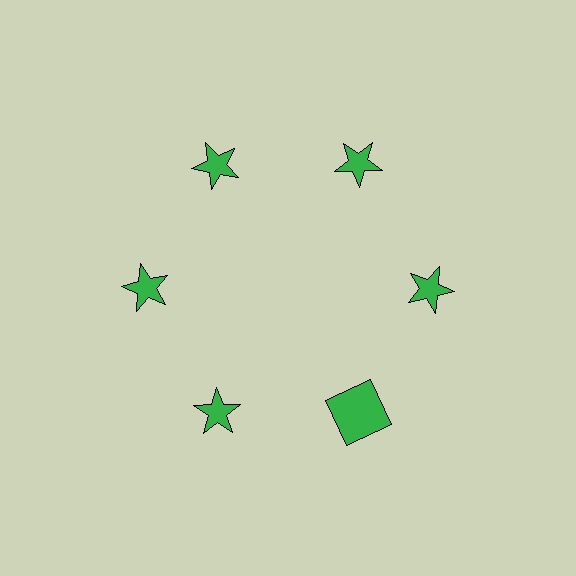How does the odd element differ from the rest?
It has a different shape: square instead of star.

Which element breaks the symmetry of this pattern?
The green square at roughly the 5 o'clock position breaks the symmetry. All other shapes are green stars.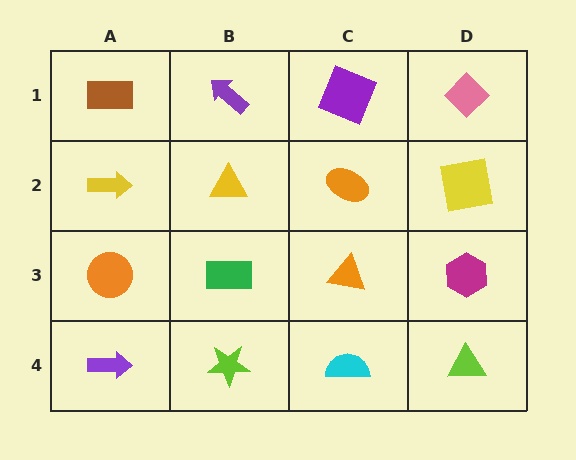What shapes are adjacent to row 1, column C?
An orange ellipse (row 2, column C), a purple arrow (row 1, column B), a pink diamond (row 1, column D).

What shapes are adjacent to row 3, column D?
A yellow square (row 2, column D), a lime triangle (row 4, column D), an orange triangle (row 3, column C).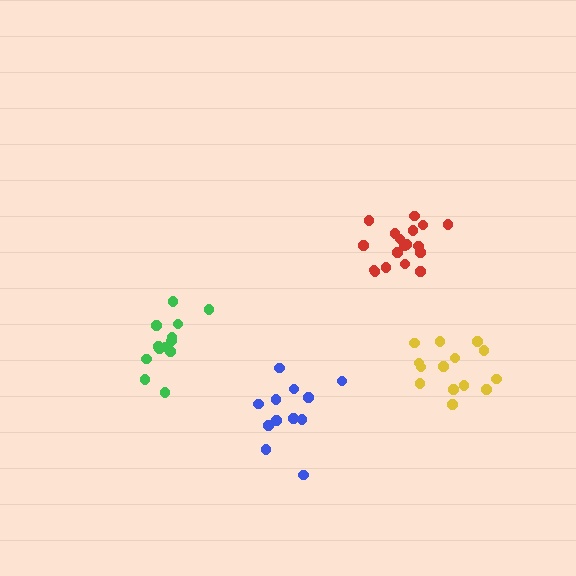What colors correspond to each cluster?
The clusters are colored: red, blue, green, yellow.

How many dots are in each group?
Group 1: 18 dots, Group 2: 12 dots, Group 3: 13 dots, Group 4: 14 dots (57 total).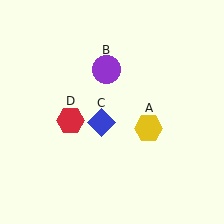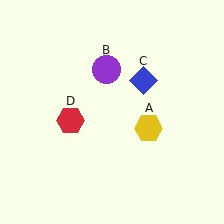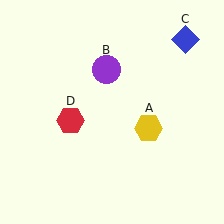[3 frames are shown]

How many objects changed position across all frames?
1 object changed position: blue diamond (object C).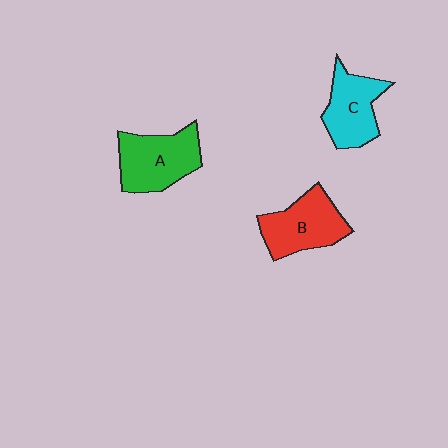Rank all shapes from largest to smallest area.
From largest to smallest: A (green), B (red), C (cyan).